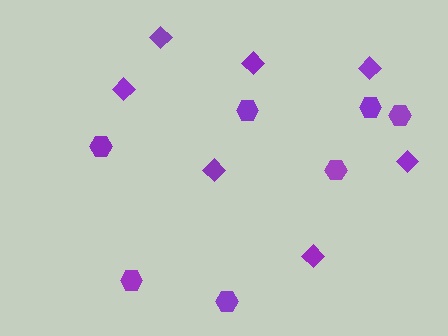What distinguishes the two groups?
There are 2 groups: one group of diamonds (7) and one group of hexagons (7).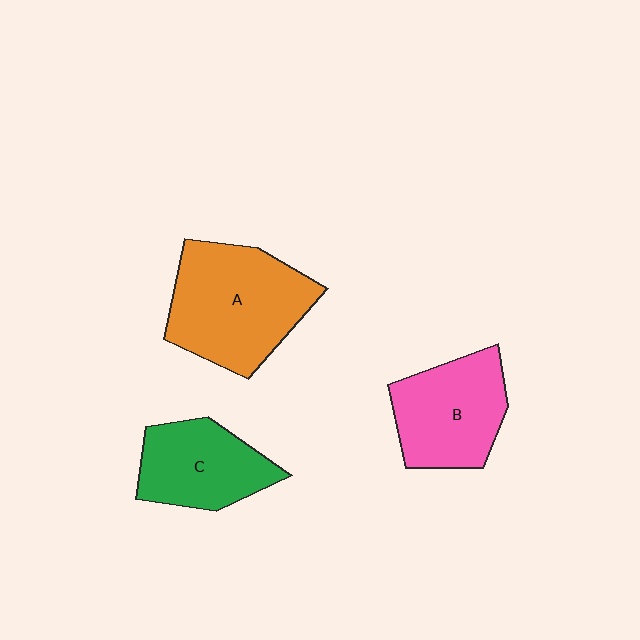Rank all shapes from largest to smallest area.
From largest to smallest: A (orange), B (pink), C (green).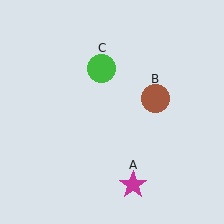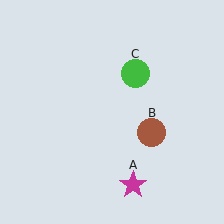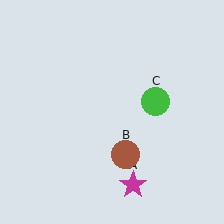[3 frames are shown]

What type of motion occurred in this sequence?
The brown circle (object B), green circle (object C) rotated clockwise around the center of the scene.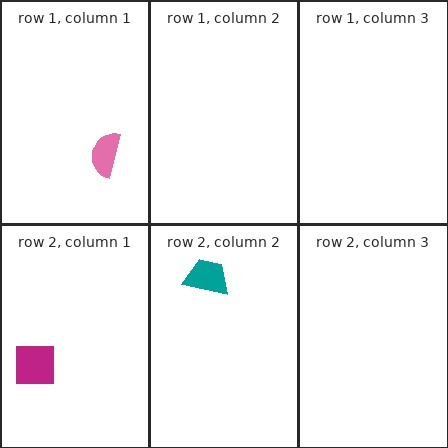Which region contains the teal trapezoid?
The row 2, column 2 region.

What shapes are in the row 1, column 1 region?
The pink semicircle.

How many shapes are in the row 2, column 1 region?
1.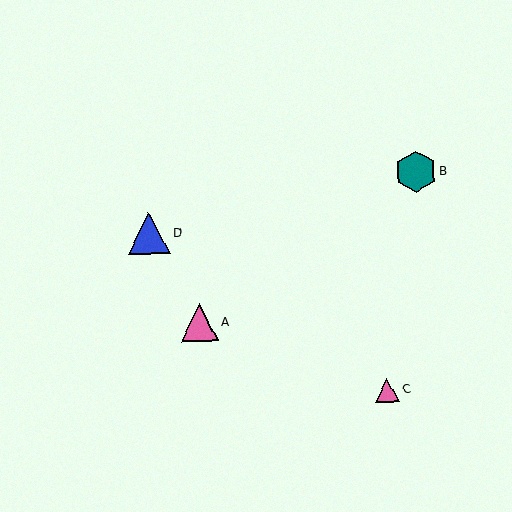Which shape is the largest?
The blue triangle (labeled D) is the largest.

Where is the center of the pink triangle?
The center of the pink triangle is at (387, 390).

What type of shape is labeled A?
Shape A is a pink triangle.